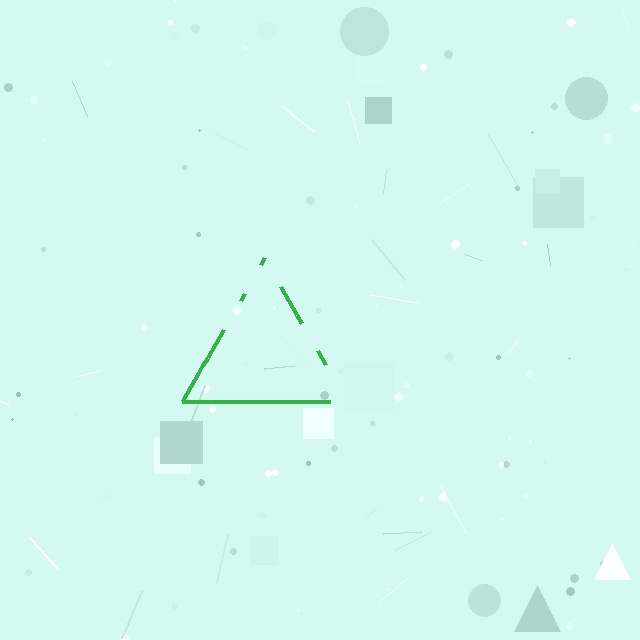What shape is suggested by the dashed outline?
The dashed outline suggests a triangle.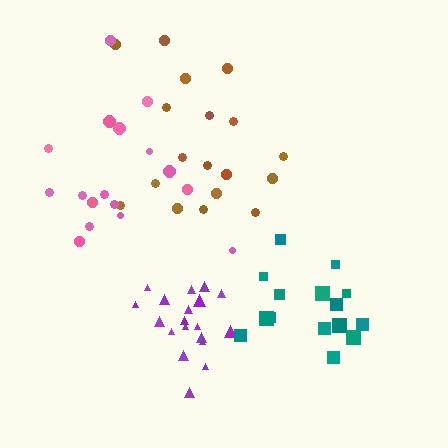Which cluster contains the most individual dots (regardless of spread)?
Purple (19).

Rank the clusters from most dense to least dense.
purple, teal, pink, brown.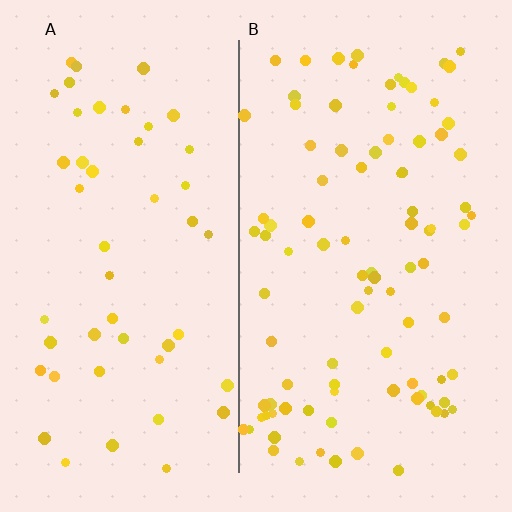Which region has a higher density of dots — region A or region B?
B (the right).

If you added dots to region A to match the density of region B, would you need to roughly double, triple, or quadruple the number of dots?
Approximately double.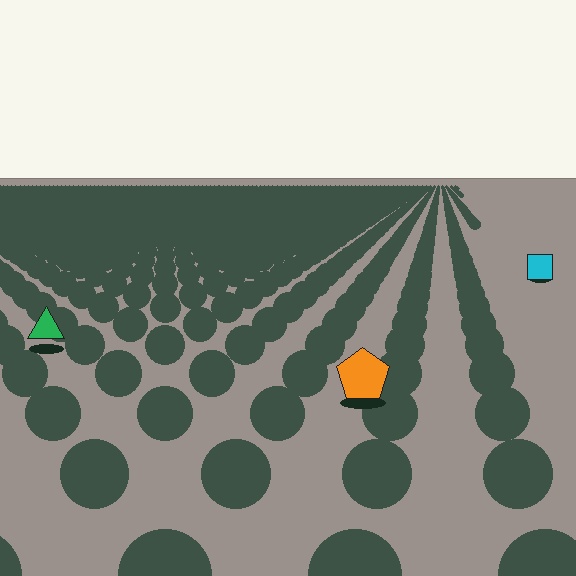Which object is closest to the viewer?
The orange pentagon is closest. The texture marks near it are larger and more spread out.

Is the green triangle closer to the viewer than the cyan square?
Yes. The green triangle is closer — you can tell from the texture gradient: the ground texture is coarser near it.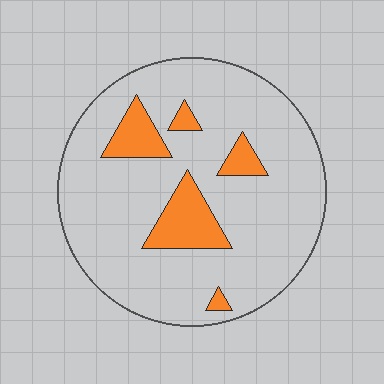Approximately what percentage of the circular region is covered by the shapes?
Approximately 15%.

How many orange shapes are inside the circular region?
5.